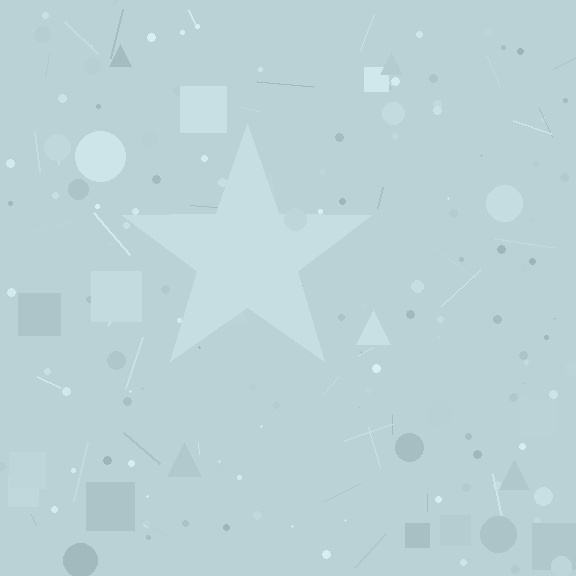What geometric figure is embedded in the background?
A star is embedded in the background.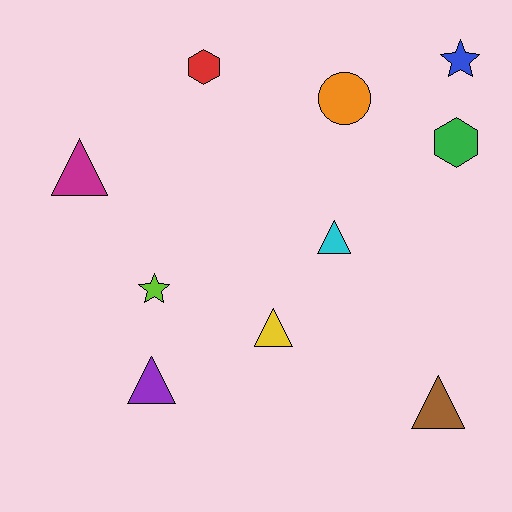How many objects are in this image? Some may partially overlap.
There are 10 objects.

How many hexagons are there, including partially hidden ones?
There are 2 hexagons.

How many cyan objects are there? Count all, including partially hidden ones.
There is 1 cyan object.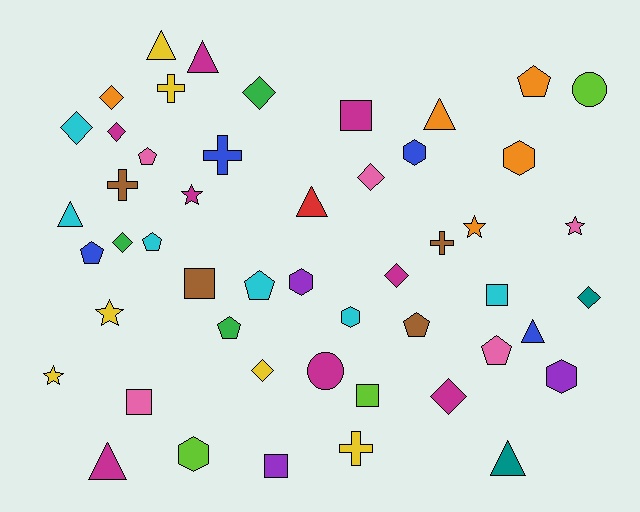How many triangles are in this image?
There are 8 triangles.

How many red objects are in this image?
There is 1 red object.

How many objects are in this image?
There are 50 objects.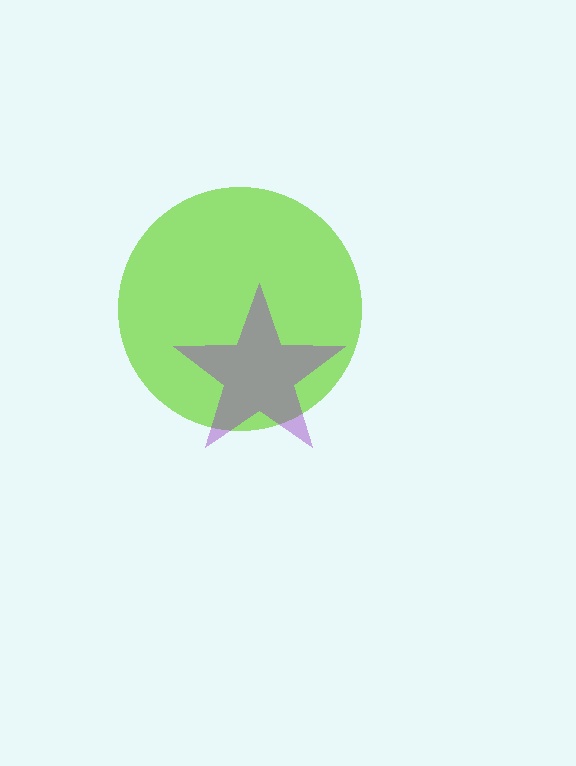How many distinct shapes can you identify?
There are 2 distinct shapes: a lime circle, a purple star.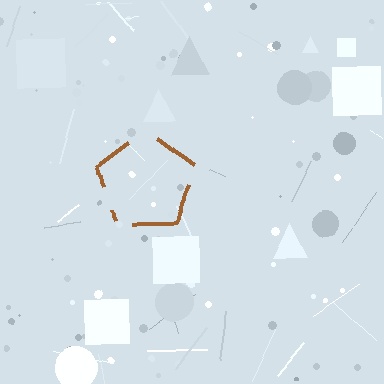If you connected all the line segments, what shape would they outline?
They would outline a pentagon.